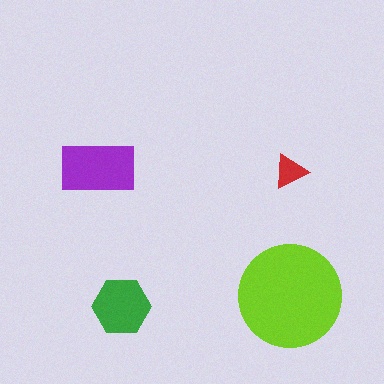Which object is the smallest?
The red triangle.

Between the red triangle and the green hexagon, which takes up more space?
The green hexagon.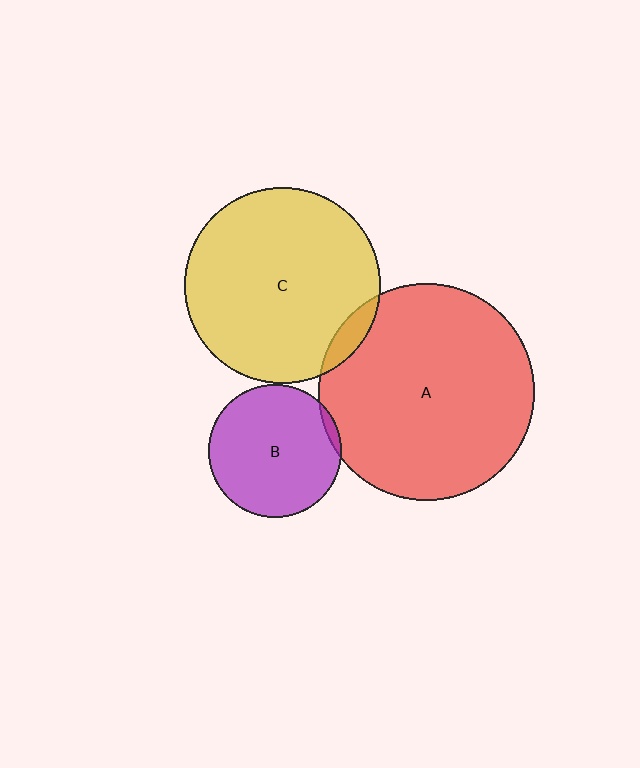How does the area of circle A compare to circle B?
Approximately 2.7 times.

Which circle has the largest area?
Circle A (red).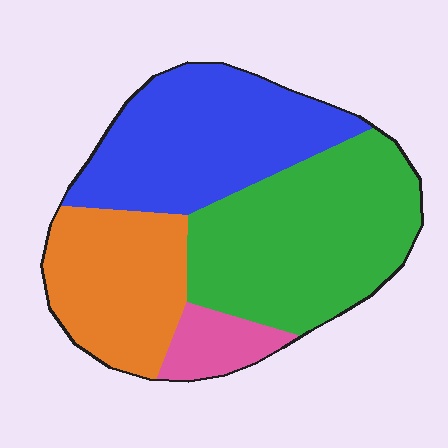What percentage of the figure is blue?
Blue takes up about one third (1/3) of the figure.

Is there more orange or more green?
Green.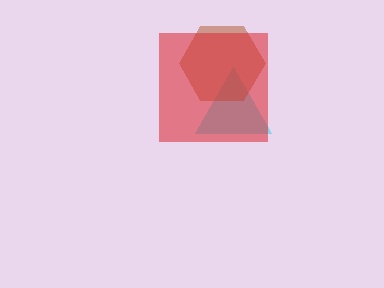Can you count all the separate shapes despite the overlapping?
Yes, there are 3 separate shapes.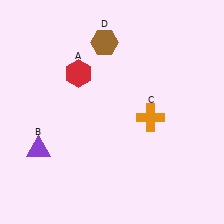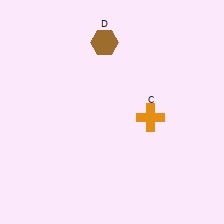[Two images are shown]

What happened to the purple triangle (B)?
The purple triangle (B) was removed in Image 2. It was in the bottom-left area of Image 1.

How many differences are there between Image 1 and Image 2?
There are 2 differences between the two images.